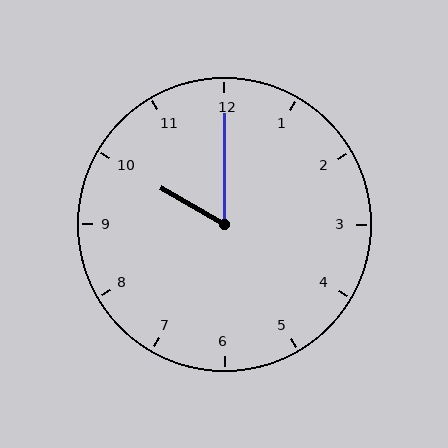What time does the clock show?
10:00.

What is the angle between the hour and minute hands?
Approximately 60 degrees.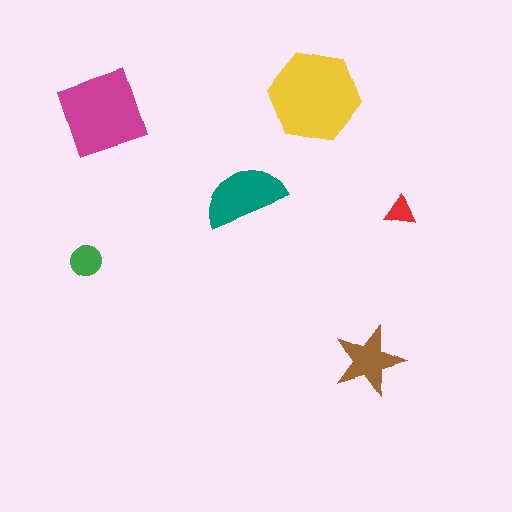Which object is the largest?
The yellow hexagon.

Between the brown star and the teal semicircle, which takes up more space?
The teal semicircle.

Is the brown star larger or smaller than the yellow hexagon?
Smaller.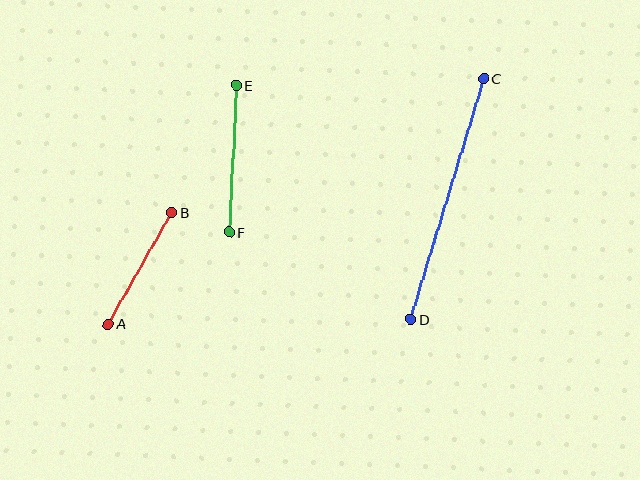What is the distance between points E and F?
The distance is approximately 147 pixels.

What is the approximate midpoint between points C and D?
The midpoint is at approximately (447, 199) pixels.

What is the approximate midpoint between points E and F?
The midpoint is at approximately (233, 159) pixels.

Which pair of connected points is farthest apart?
Points C and D are farthest apart.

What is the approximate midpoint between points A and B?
The midpoint is at approximately (140, 268) pixels.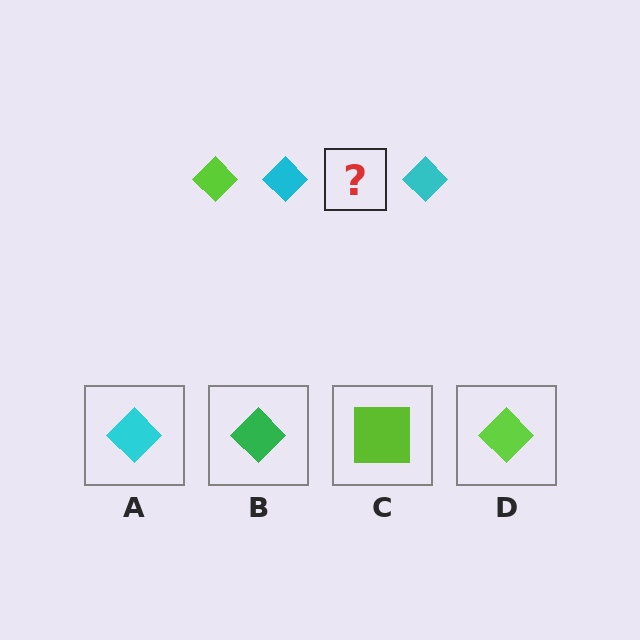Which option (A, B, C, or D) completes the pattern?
D.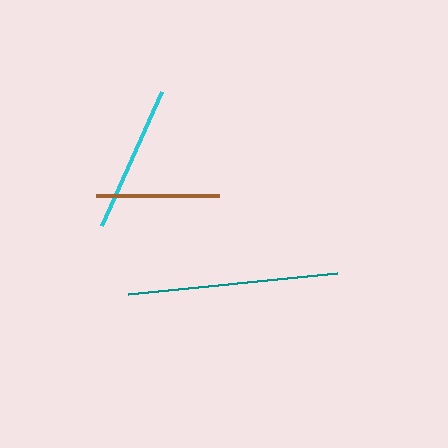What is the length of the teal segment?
The teal segment is approximately 211 pixels long.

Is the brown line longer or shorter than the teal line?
The teal line is longer than the brown line.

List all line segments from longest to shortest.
From longest to shortest: teal, cyan, brown.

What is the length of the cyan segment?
The cyan segment is approximately 148 pixels long.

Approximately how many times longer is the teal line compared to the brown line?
The teal line is approximately 1.7 times the length of the brown line.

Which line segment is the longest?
The teal line is the longest at approximately 211 pixels.